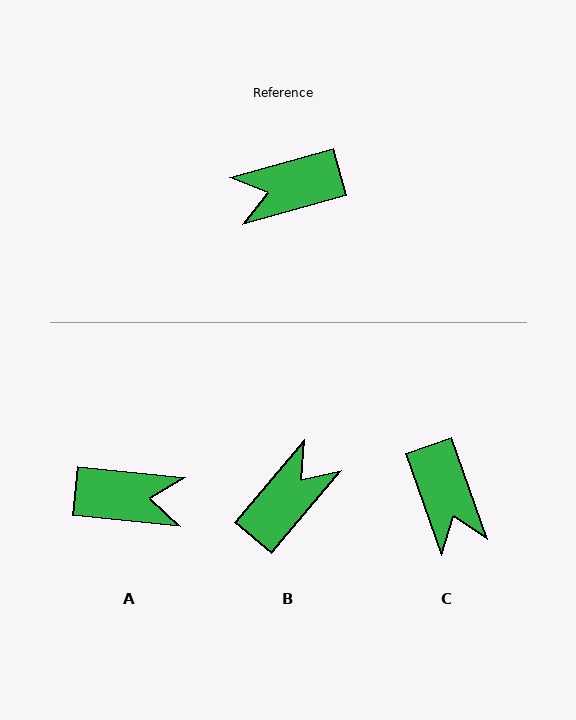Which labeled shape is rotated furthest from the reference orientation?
A, about 158 degrees away.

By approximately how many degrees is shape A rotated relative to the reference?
Approximately 158 degrees counter-clockwise.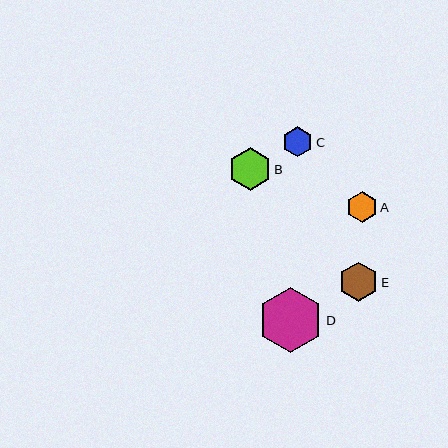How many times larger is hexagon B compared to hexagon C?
Hexagon B is approximately 1.4 times the size of hexagon C.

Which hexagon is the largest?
Hexagon D is the largest with a size of approximately 65 pixels.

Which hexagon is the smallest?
Hexagon C is the smallest with a size of approximately 30 pixels.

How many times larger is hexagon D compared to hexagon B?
Hexagon D is approximately 1.5 times the size of hexagon B.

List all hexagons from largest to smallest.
From largest to smallest: D, B, E, A, C.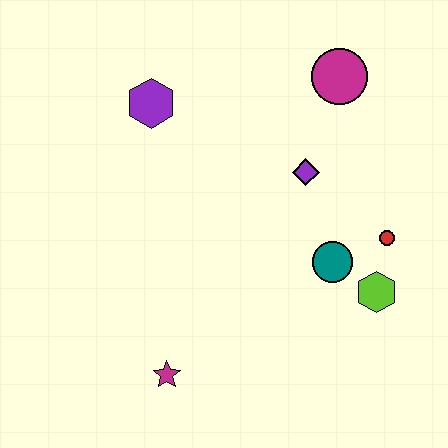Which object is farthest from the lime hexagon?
The purple hexagon is farthest from the lime hexagon.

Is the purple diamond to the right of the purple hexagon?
Yes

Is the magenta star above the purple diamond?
No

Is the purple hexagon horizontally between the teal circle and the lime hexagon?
No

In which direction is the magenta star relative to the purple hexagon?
The magenta star is below the purple hexagon.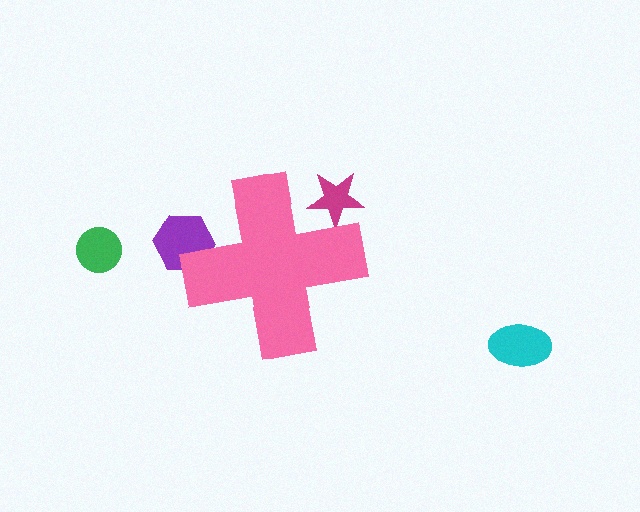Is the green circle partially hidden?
No, the green circle is fully visible.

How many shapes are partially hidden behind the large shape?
2 shapes are partially hidden.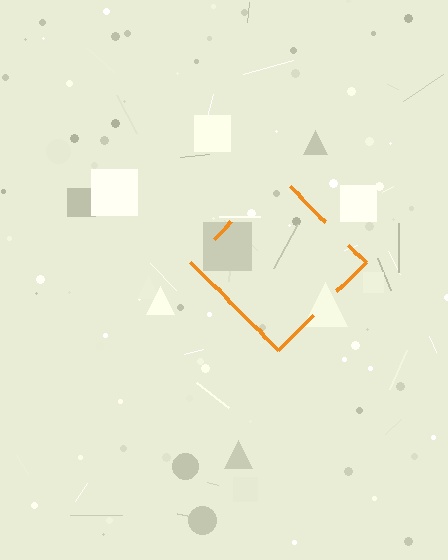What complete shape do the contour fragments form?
The contour fragments form a diamond.